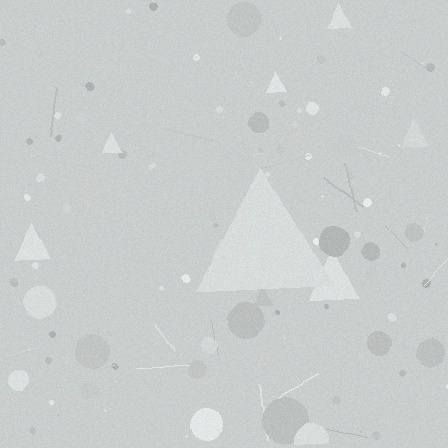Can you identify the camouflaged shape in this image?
The camouflaged shape is a triangle.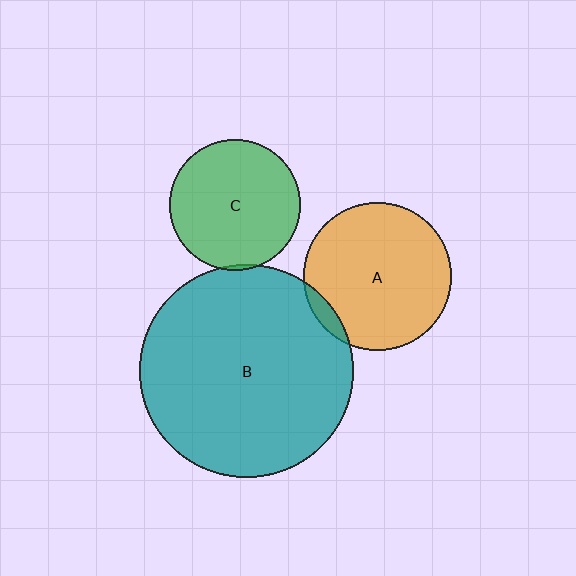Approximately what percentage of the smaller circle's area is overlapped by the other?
Approximately 5%.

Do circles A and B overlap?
Yes.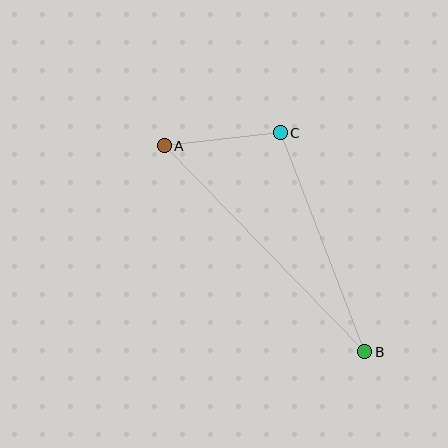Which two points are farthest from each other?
Points A and B are farthest from each other.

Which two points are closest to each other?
Points A and C are closest to each other.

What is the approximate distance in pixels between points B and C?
The distance between B and C is approximately 235 pixels.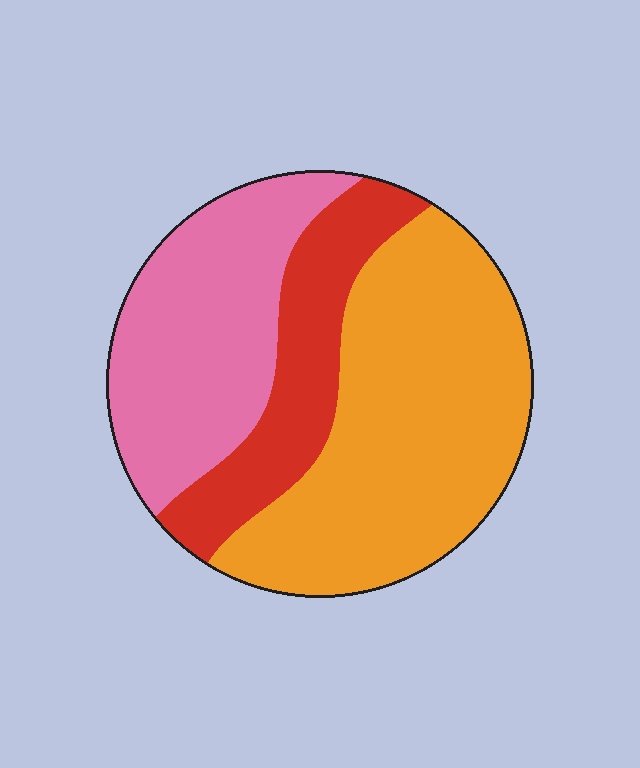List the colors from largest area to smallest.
From largest to smallest: orange, pink, red.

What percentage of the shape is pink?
Pink takes up about one third (1/3) of the shape.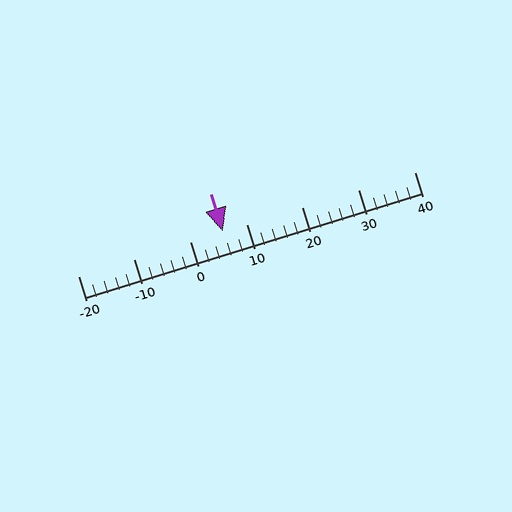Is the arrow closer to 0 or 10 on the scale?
The arrow is closer to 10.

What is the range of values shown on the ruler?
The ruler shows values from -20 to 40.